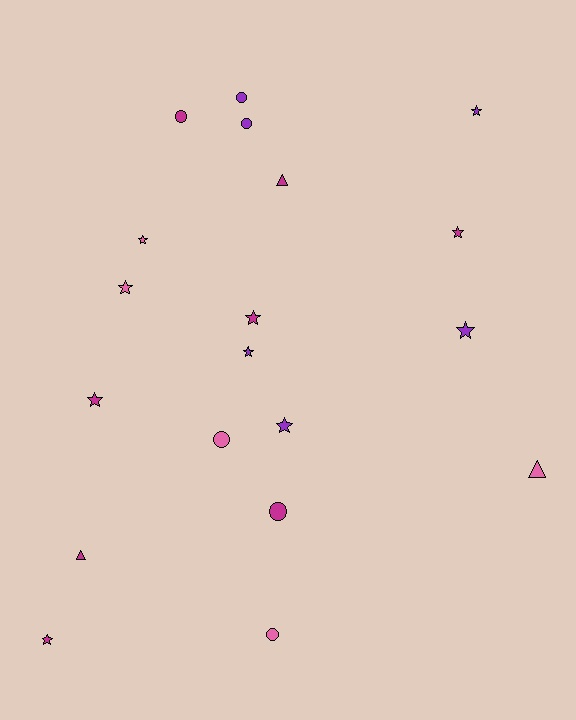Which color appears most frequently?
Magenta, with 8 objects.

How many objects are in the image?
There are 19 objects.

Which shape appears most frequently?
Star, with 10 objects.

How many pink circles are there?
There are 2 pink circles.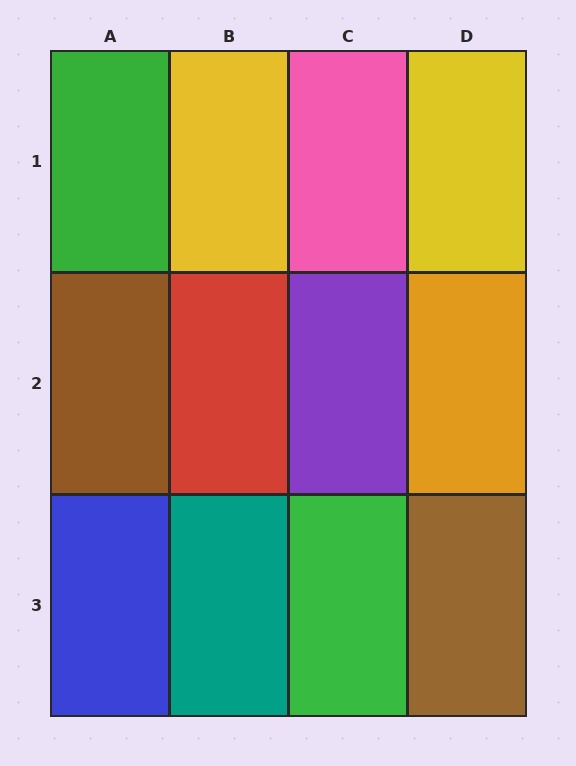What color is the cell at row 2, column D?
Orange.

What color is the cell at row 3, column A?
Blue.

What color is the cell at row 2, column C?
Purple.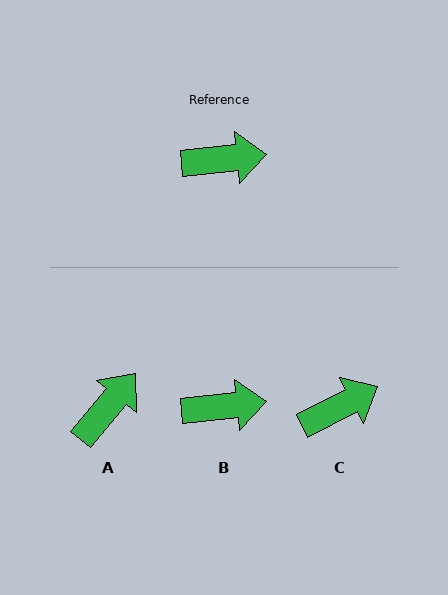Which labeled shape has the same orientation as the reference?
B.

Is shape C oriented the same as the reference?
No, it is off by about 21 degrees.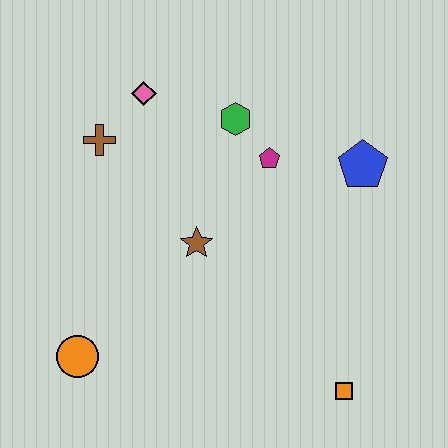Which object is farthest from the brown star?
The orange square is farthest from the brown star.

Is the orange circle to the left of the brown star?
Yes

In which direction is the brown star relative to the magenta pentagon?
The brown star is below the magenta pentagon.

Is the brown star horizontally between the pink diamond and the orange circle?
No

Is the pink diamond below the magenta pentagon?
No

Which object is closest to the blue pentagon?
The magenta pentagon is closest to the blue pentagon.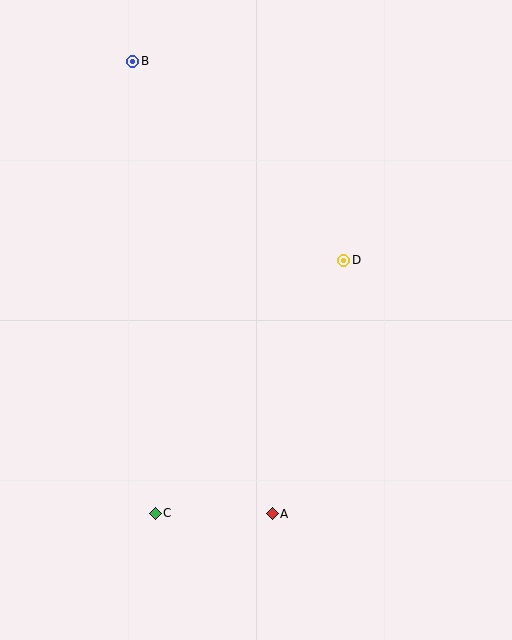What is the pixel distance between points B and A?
The distance between B and A is 474 pixels.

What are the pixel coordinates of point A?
Point A is at (272, 514).